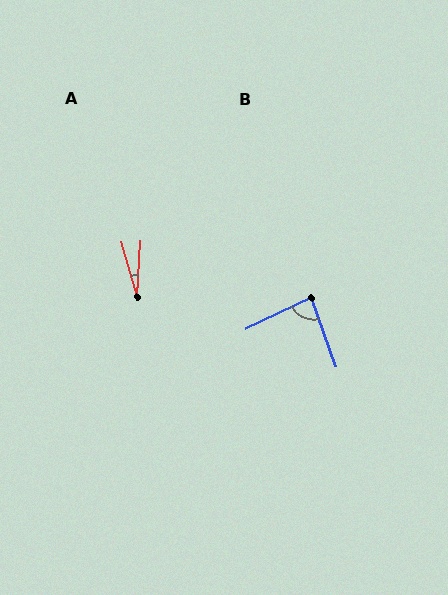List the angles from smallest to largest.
A (20°), B (85°).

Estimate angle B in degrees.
Approximately 85 degrees.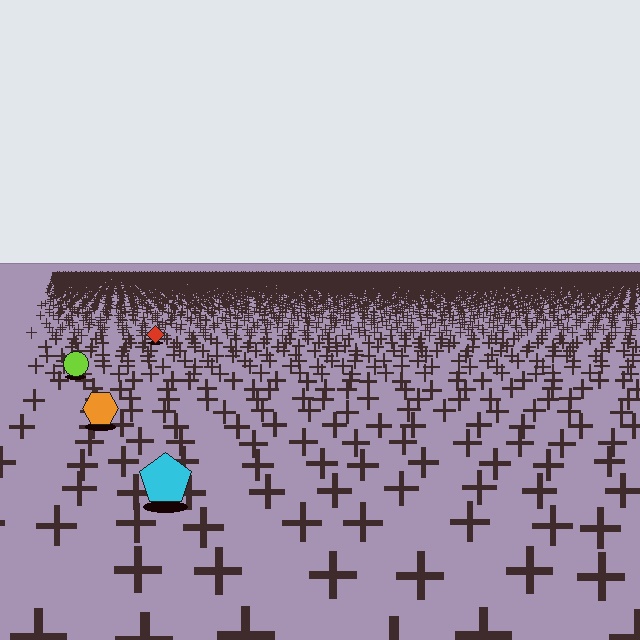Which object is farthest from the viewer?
The red diamond is farthest from the viewer. It appears smaller and the ground texture around it is denser.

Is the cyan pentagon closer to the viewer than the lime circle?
Yes. The cyan pentagon is closer — you can tell from the texture gradient: the ground texture is coarser near it.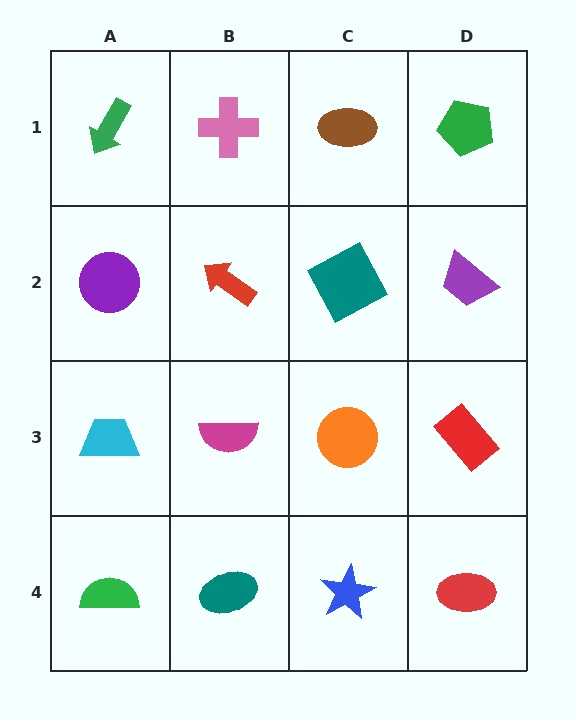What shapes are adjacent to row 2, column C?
A brown ellipse (row 1, column C), an orange circle (row 3, column C), a red arrow (row 2, column B), a purple trapezoid (row 2, column D).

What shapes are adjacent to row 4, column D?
A red rectangle (row 3, column D), a blue star (row 4, column C).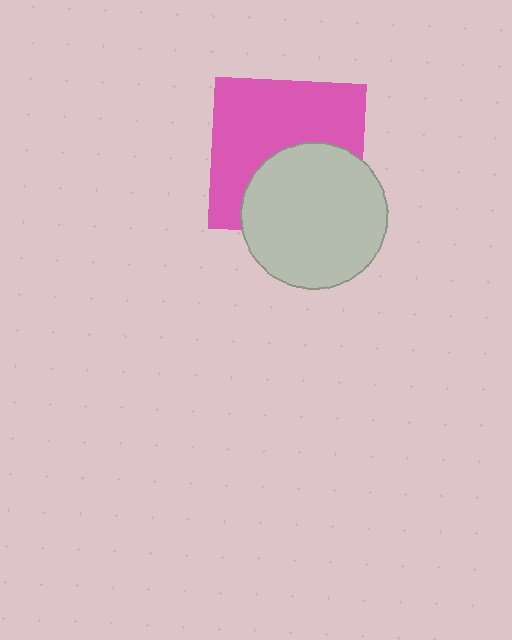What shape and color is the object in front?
The object in front is a light gray circle.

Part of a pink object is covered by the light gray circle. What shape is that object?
It is a square.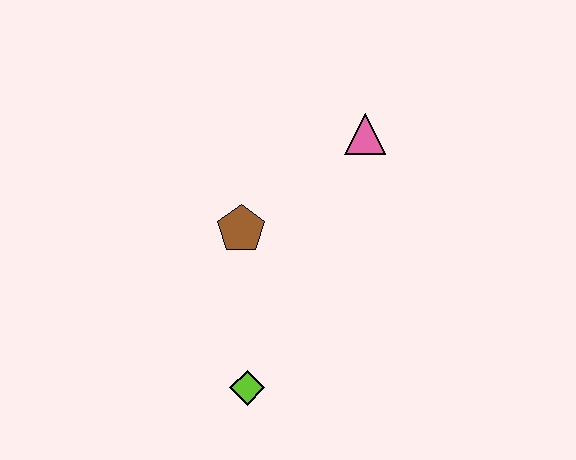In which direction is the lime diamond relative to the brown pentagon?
The lime diamond is below the brown pentagon.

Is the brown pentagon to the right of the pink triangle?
No